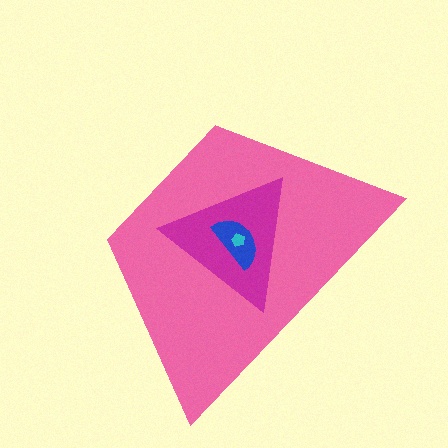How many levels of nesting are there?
4.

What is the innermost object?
The cyan pentagon.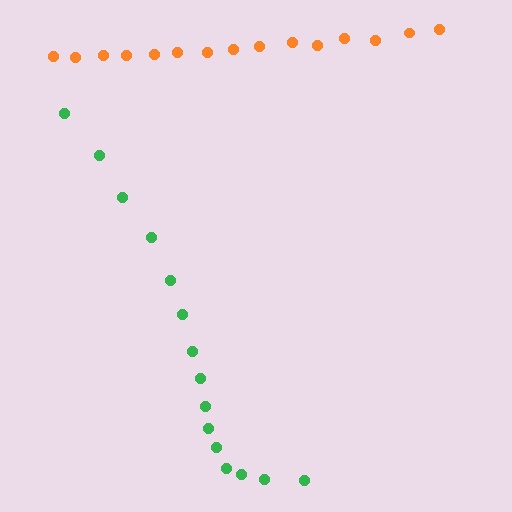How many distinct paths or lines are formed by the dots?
There are 2 distinct paths.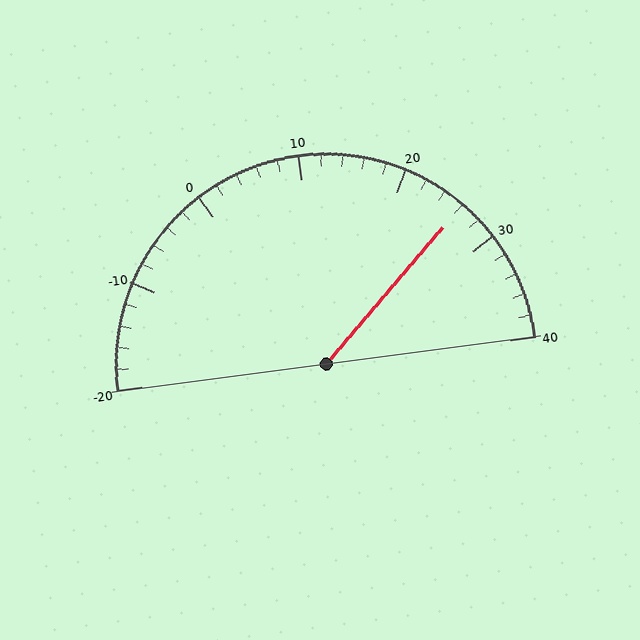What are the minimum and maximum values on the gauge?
The gauge ranges from -20 to 40.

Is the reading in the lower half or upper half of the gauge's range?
The reading is in the upper half of the range (-20 to 40).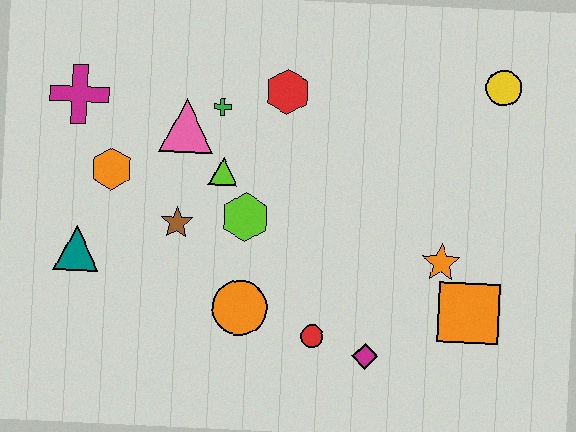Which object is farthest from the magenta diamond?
The magenta cross is farthest from the magenta diamond.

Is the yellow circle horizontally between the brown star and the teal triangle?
No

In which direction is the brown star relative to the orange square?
The brown star is to the left of the orange square.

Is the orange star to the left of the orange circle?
No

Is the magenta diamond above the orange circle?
No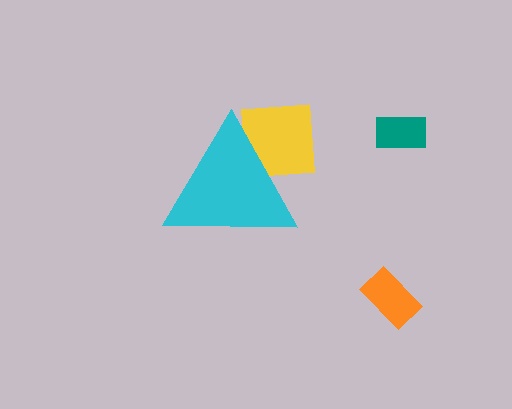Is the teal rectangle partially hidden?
No, the teal rectangle is fully visible.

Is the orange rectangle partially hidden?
No, the orange rectangle is fully visible.